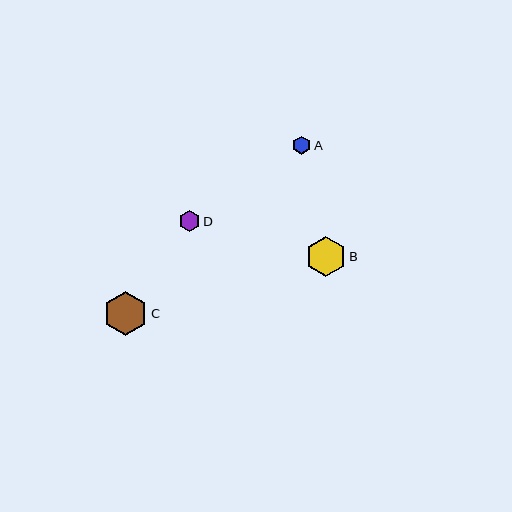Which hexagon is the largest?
Hexagon C is the largest with a size of approximately 44 pixels.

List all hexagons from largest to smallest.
From largest to smallest: C, B, D, A.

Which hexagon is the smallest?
Hexagon A is the smallest with a size of approximately 18 pixels.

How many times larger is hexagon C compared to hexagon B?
Hexagon C is approximately 1.1 times the size of hexagon B.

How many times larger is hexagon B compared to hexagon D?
Hexagon B is approximately 1.9 times the size of hexagon D.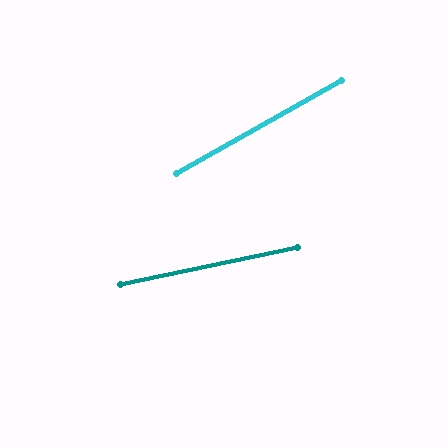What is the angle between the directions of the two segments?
Approximately 18 degrees.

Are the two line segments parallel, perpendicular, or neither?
Neither parallel nor perpendicular — they differ by about 18°.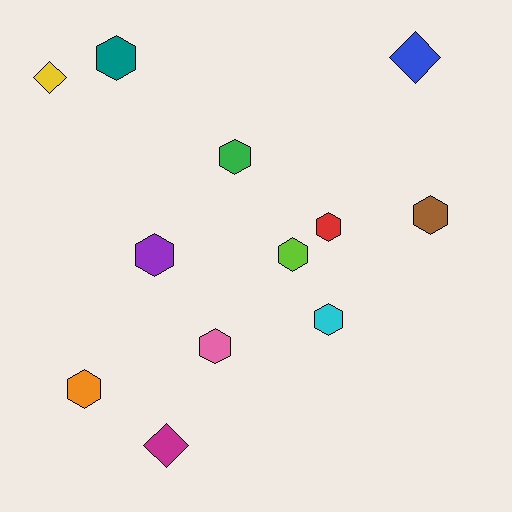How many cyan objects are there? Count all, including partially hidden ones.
There is 1 cyan object.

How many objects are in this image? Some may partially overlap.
There are 12 objects.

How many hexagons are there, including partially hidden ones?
There are 9 hexagons.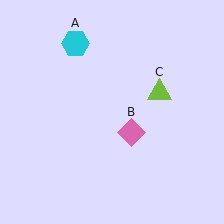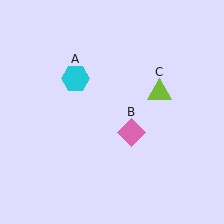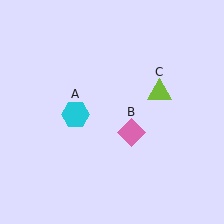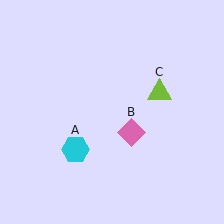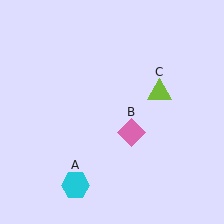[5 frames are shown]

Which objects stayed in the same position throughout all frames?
Pink diamond (object B) and lime triangle (object C) remained stationary.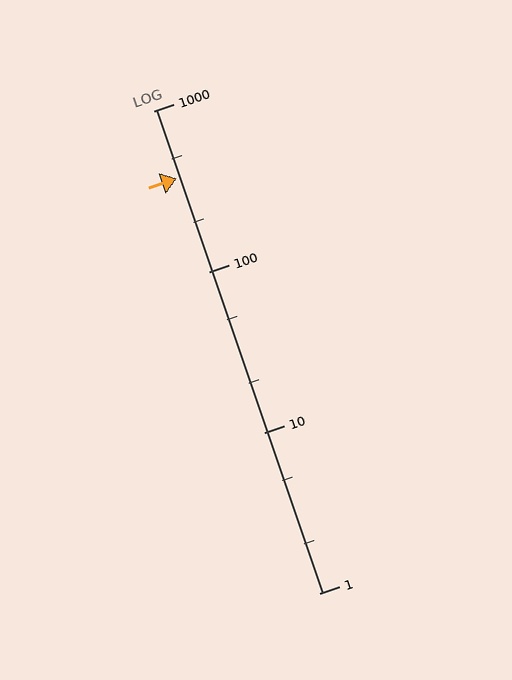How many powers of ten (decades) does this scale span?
The scale spans 3 decades, from 1 to 1000.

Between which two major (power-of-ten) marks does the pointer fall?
The pointer is between 100 and 1000.